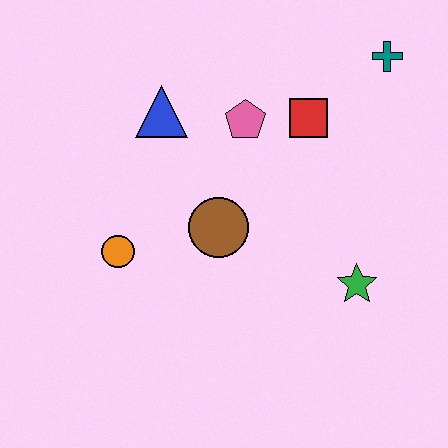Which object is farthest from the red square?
The orange circle is farthest from the red square.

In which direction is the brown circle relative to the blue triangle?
The brown circle is below the blue triangle.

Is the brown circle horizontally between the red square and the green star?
No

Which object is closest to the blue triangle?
The pink pentagon is closest to the blue triangle.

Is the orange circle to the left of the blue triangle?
Yes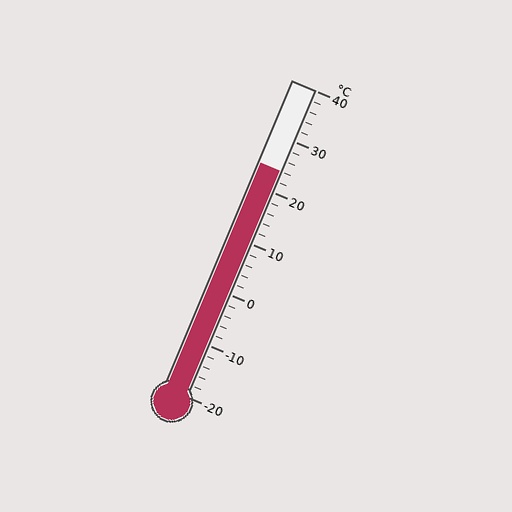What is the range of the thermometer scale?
The thermometer scale ranges from -20°C to 40°C.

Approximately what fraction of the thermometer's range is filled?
The thermometer is filled to approximately 75% of its range.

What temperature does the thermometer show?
The thermometer shows approximately 24°C.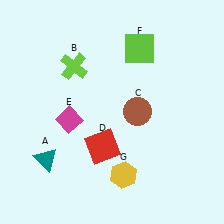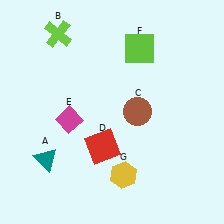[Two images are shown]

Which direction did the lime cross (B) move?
The lime cross (B) moved up.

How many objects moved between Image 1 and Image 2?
1 object moved between the two images.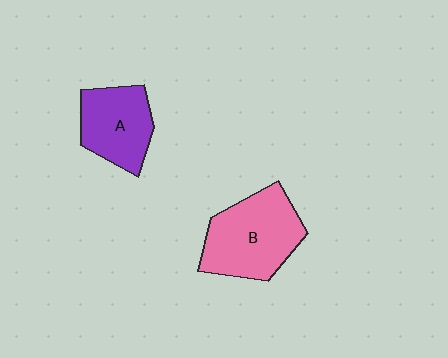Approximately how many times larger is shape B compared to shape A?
Approximately 1.4 times.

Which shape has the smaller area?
Shape A (purple).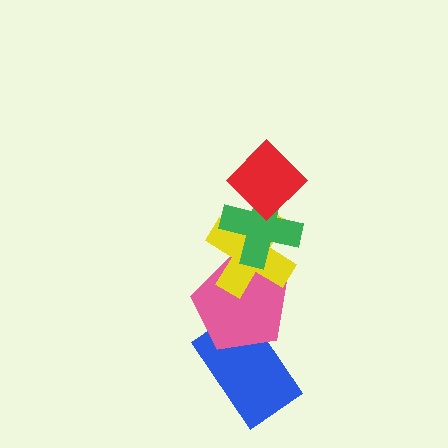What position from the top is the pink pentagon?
The pink pentagon is 4th from the top.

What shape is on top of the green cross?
The red diamond is on top of the green cross.